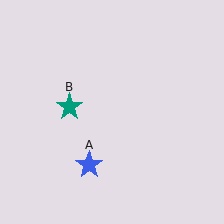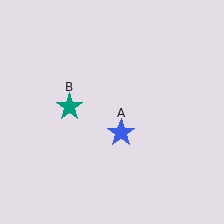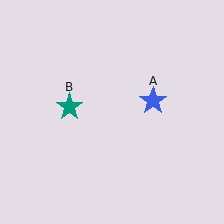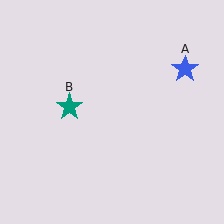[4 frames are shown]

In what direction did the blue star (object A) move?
The blue star (object A) moved up and to the right.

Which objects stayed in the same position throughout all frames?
Teal star (object B) remained stationary.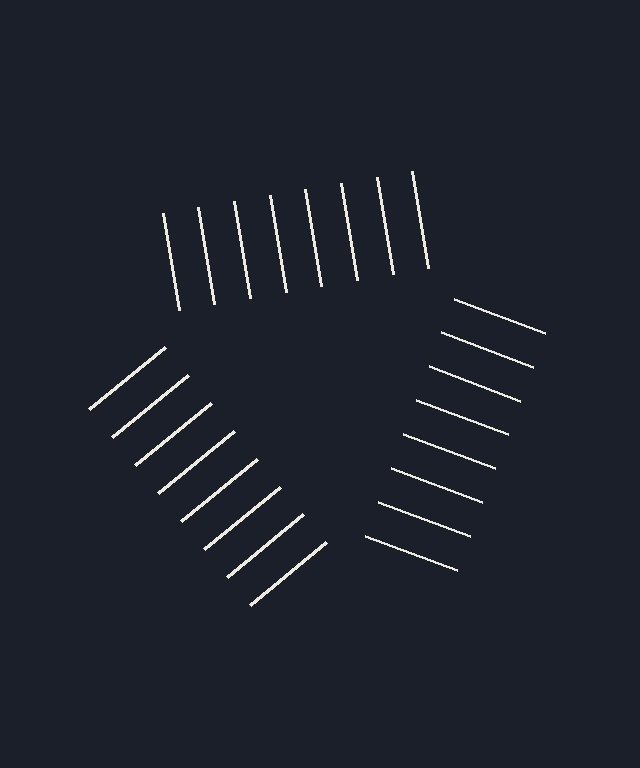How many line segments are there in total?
24 — 8 along each of the 3 edges.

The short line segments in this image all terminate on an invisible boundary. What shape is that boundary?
An illusory triangle — the line segments terminate on its edges but no continuous stroke is drawn.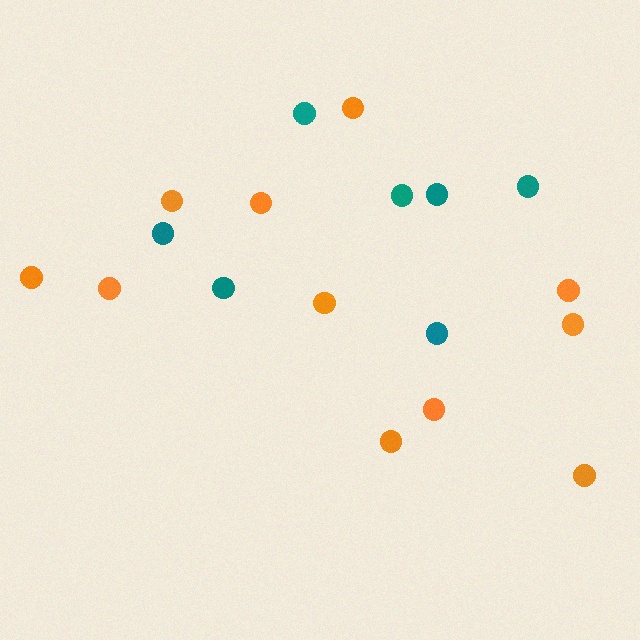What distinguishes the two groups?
There are 2 groups: one group of orange circles (11) and one group of teal circles (7).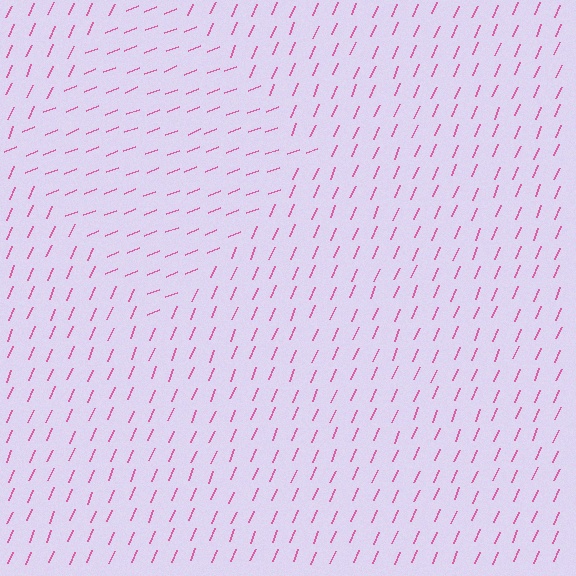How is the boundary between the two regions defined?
The boundary is defined purely by a change in line orientation (approximately 45 degrees difference). All lines are the same color and thickness.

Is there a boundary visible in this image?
Yes, there is a texture boundary formed by a change in line orientation.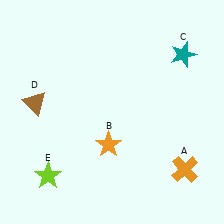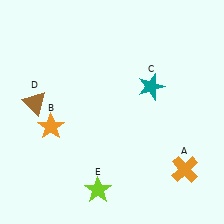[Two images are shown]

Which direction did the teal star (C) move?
The teal star (C) moved left.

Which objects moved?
The objects that moved are: the orange star (B), the teal star (C), the lime star (E).